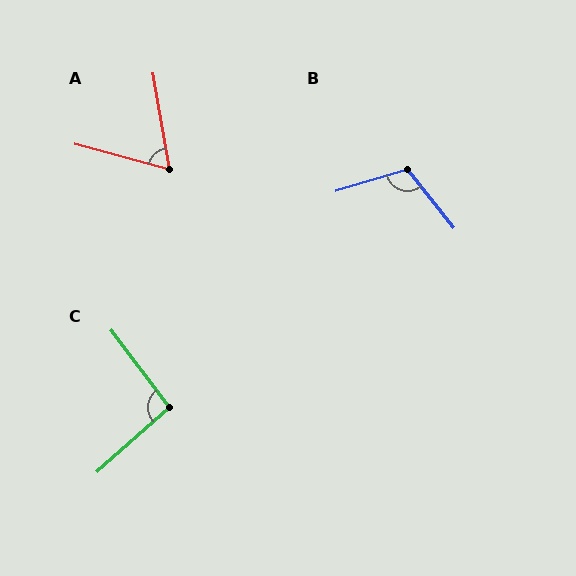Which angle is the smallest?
A, at approximately 65 degrees.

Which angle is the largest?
B, at approximately 112 degrees.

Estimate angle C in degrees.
Approximately 95 degrees.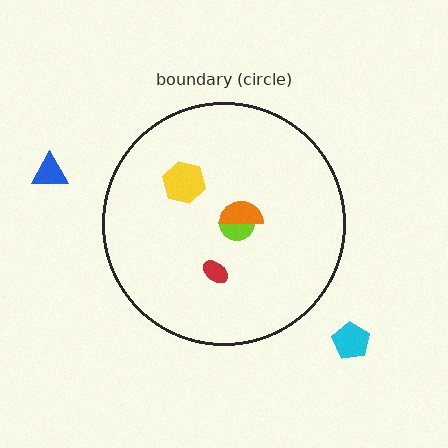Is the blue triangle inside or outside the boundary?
Outside.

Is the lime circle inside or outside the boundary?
Inside.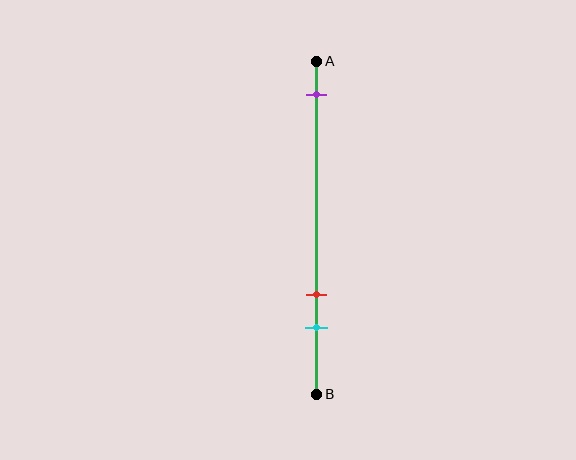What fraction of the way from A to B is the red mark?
The red mark is approximately 70% (0.7) of the way from A to B.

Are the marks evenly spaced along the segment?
No, the marks are not evenly spaced.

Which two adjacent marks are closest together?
The red and cyan marks are the closest adjacent pair.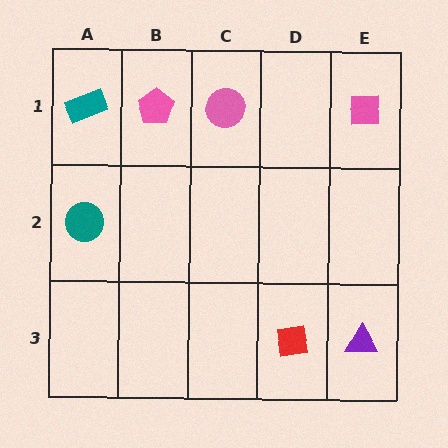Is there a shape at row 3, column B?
No, that cell is empty.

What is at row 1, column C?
A pink circle.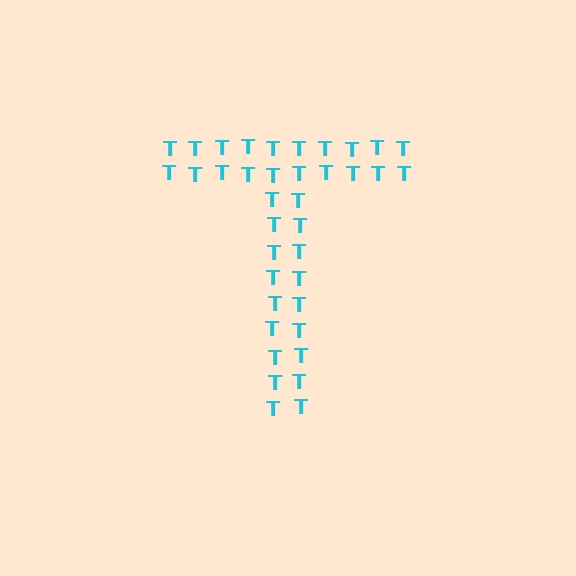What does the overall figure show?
The overall figure shows the letter T.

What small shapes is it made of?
It is made of small letter T's.